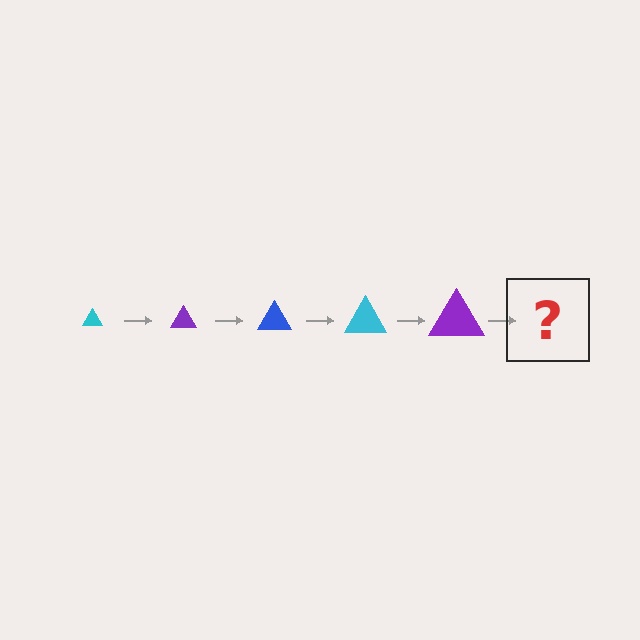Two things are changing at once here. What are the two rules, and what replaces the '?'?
The two rules are that the triangle grows larger each step and the color cycles through cyan, purple, and blue. The '?' should be a blue triangle, larger than the previous one.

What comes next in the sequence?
The next element should be a blue triangle, larger than the previous one.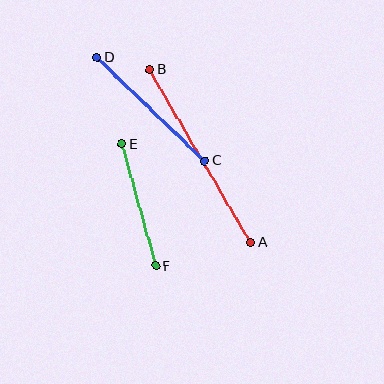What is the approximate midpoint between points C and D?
The midpoint is at approximately (151, 109) pixels.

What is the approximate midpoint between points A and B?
The midpoint is at approximately (200, 156) pixels.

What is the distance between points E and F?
The distance is approximately 127 pixels.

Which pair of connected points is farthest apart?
Points A and B are farthest apart.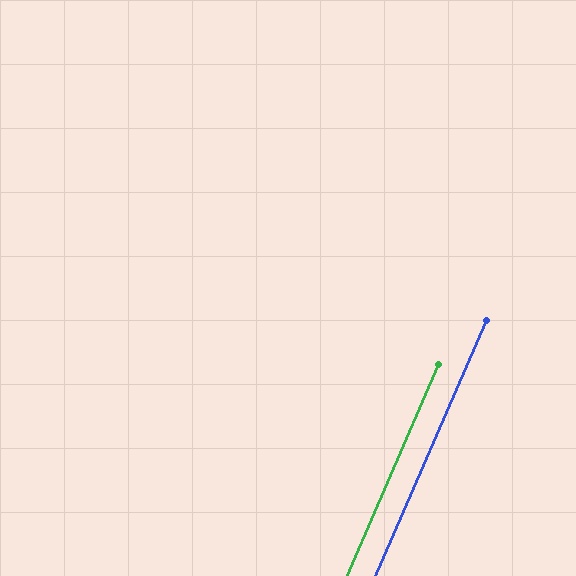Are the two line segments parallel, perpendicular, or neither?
Parallel — their directions differ by only 0.3°.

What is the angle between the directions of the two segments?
Approximately 0 degrees.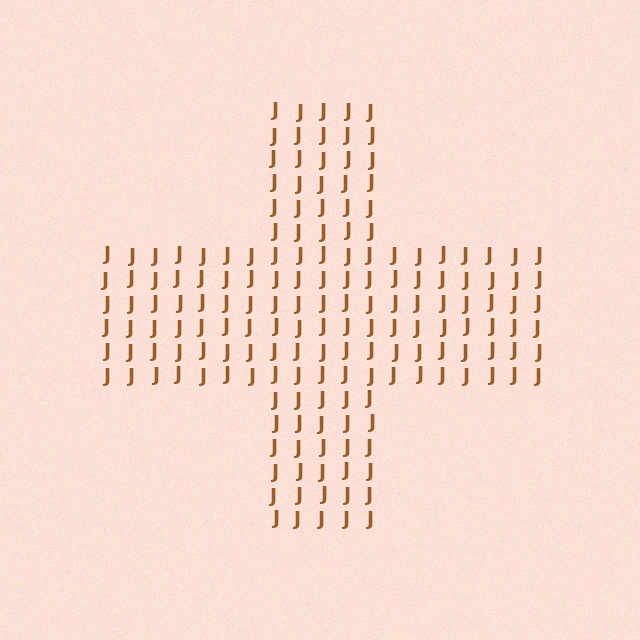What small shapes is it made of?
It is made of small letter J's.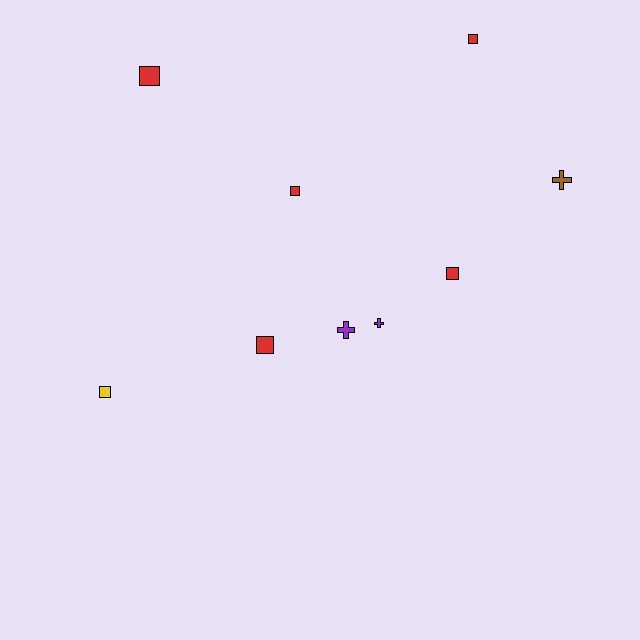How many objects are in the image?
There are 9 objects.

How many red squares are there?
There are 5 red squares.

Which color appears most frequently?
Red, with 5 objects.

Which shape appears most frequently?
Square, with 6 objects.